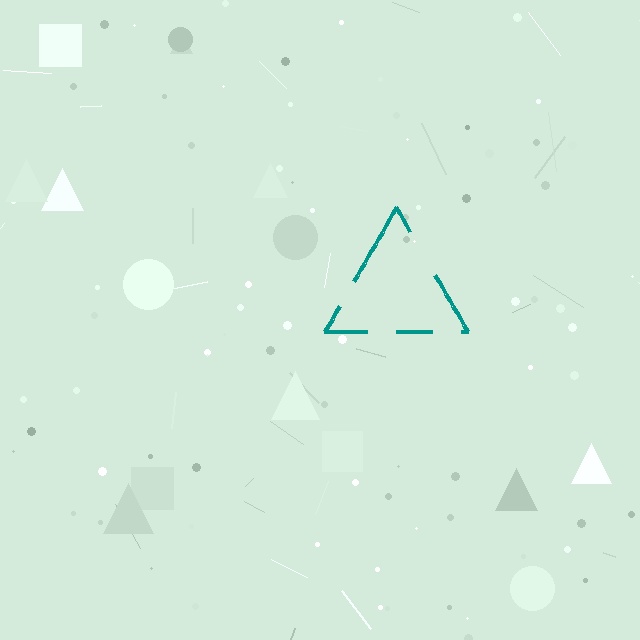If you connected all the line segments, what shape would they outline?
They would outline a triangle.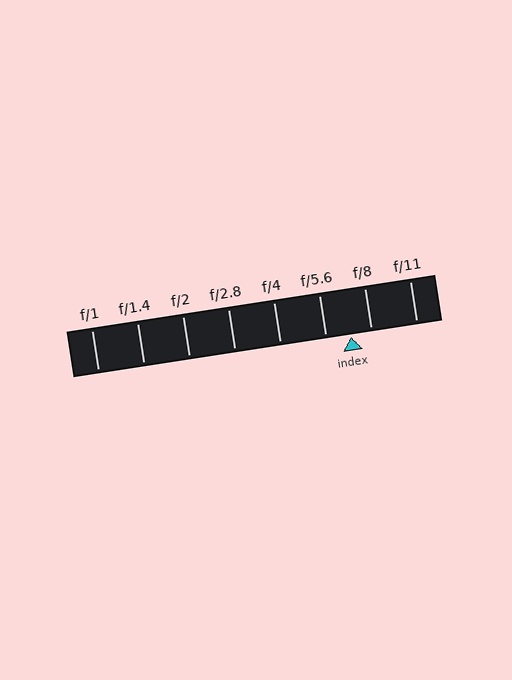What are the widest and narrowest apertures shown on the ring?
The widest aperture shown is f/1 and the narrowest is f/11.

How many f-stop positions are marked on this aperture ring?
There are 8 f-stop positions marked.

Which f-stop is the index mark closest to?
The index mark is closest to f/8.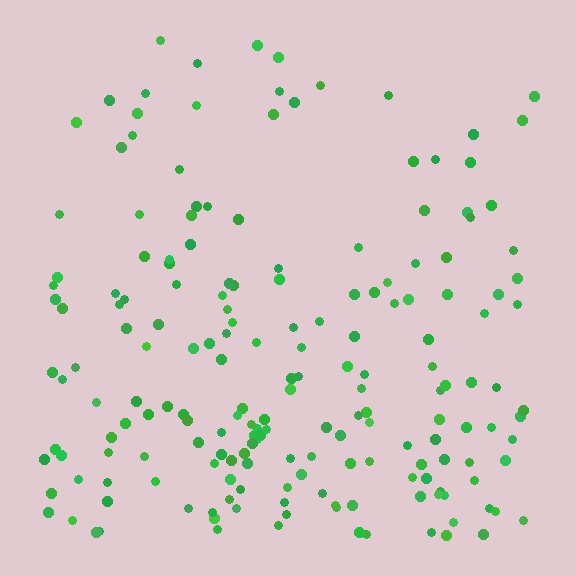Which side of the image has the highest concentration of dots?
The bottom.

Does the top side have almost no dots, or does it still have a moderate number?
Still a moderate number, just noticeably fewer than the bottom.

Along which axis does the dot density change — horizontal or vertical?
Vertical.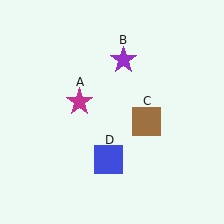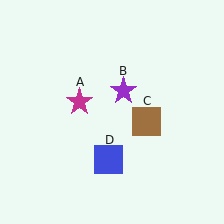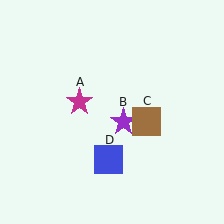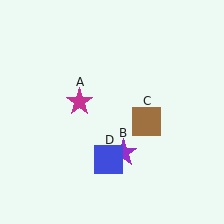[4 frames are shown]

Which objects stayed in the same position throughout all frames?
Magenta star (object A) and brown square (object C) and blue square (object D) remained stationary.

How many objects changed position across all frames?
1 object changed position: purple star (object B).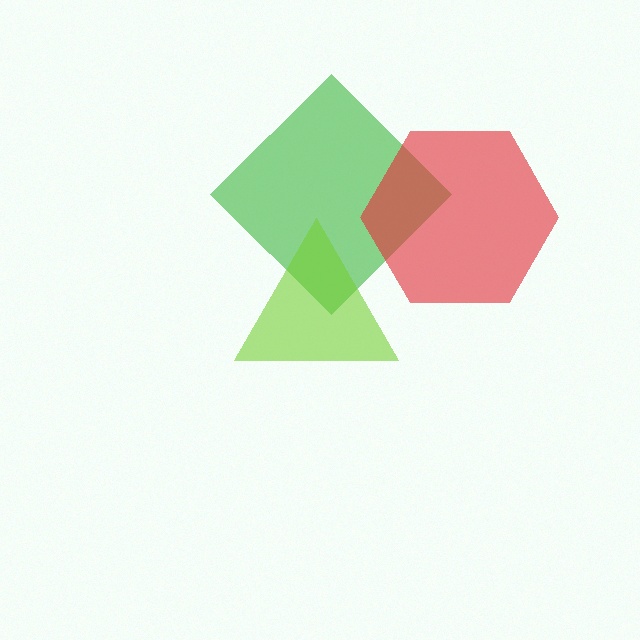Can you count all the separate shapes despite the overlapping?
Yes, there are 3 separate shapes.